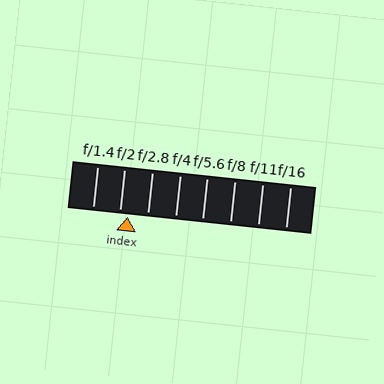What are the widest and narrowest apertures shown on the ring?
The widest aperture shown is f/1.4 and the narrowest is f/16.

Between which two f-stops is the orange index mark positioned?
The index mark is between f/2 and f/2.8.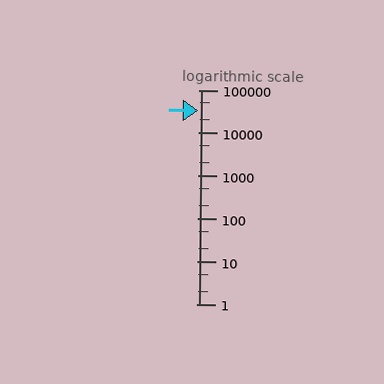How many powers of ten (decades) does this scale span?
The scale spans 5 decades, from 1 to 100000.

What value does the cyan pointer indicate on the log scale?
The pointer indicates approximately 34000.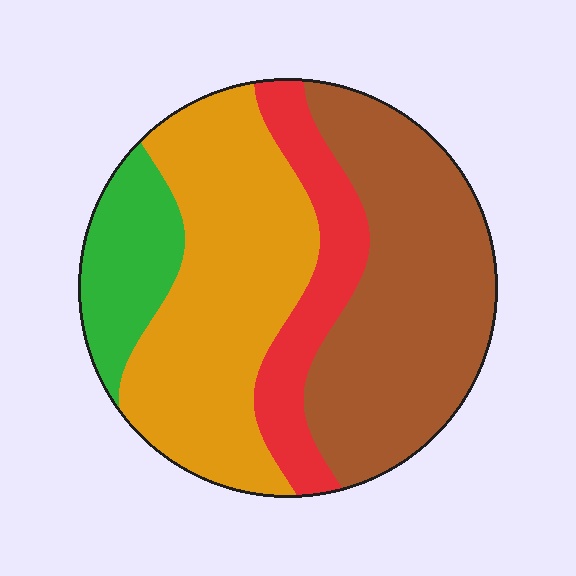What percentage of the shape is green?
Green takes up about one eighth (1/8) of the shape.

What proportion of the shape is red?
Red covers about 15% of the shape.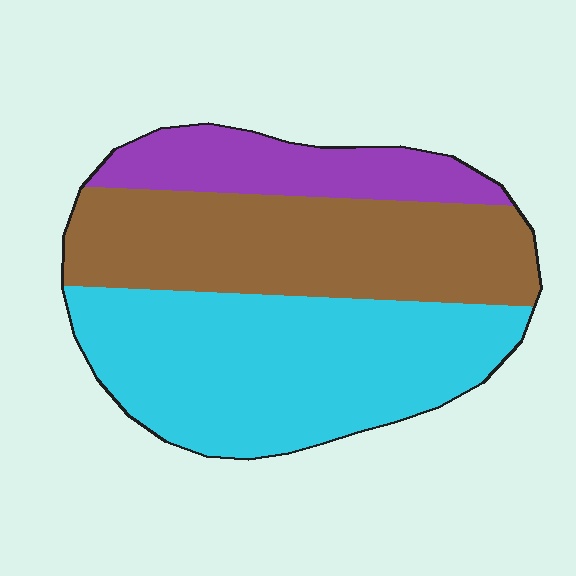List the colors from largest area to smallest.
From largest to smallest: cyan, brown, purple.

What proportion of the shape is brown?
Brown covers about 35% of the shape.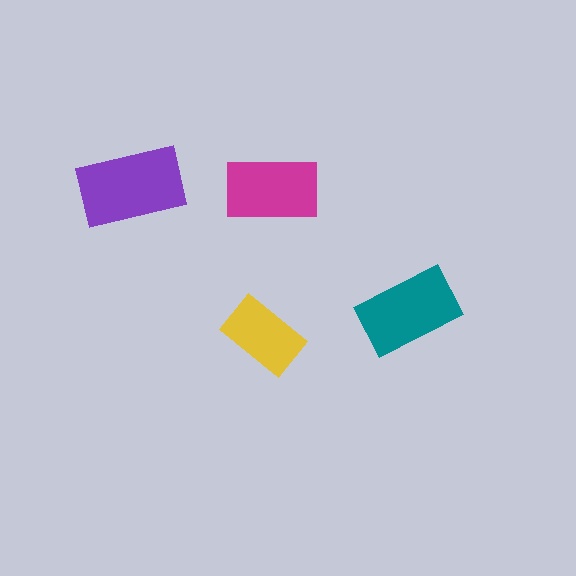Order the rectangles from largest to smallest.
the purple one, the teal one, the magenta one, the yellow one.